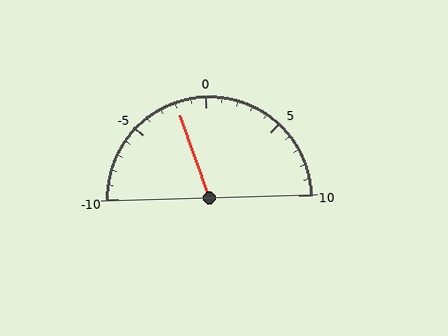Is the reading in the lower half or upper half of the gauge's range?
The reading is in the lower half of the range (-10 to 10).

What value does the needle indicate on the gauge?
The needle indicates approximately -2.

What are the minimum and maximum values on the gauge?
The gauge ranges from -10 to 10.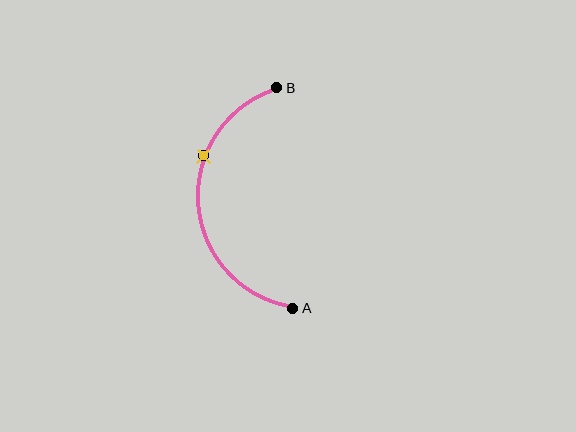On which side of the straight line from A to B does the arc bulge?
The arc bulges to the left of the straight line connecting A and B.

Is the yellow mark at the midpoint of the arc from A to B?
No. The yellow mark lies on the arc but is closer to endpoint B. The arc midpoint would be at the point on the curve equidistant along the arc from both A and B.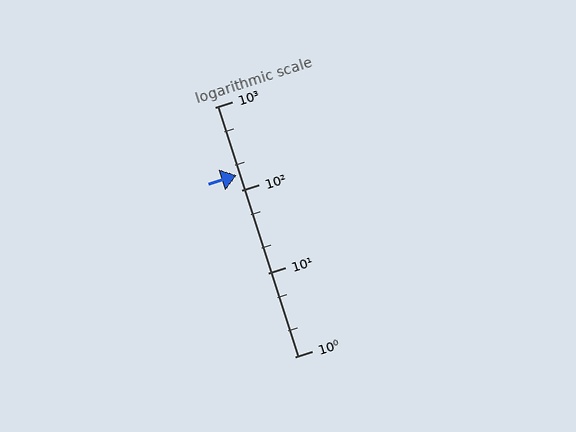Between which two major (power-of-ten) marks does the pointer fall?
The pointer is between 100 and 1000.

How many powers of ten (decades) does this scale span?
The scale spans 3 decades, from 1 to 1000.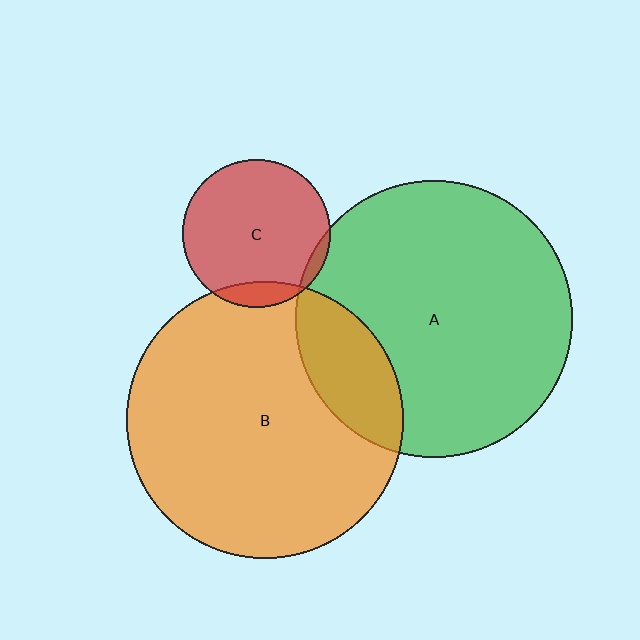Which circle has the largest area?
Circle B (orange).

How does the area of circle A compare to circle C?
Approximately 3.5 times.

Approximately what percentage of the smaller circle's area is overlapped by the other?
Approximately 20%.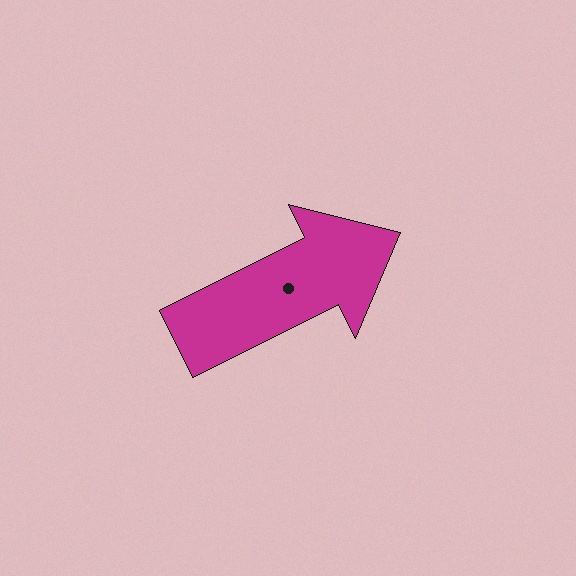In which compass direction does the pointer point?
Northeast.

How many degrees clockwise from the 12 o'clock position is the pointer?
Approximately 64 degrees.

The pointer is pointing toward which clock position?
Roughly 2 o'clock.